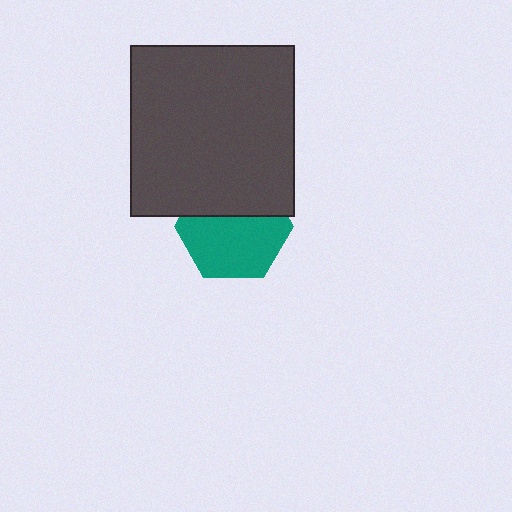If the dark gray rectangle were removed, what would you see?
You would see the complete teal hexagon.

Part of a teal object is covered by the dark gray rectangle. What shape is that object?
It is a hexagon.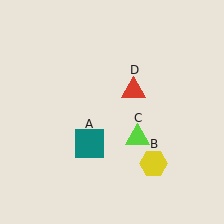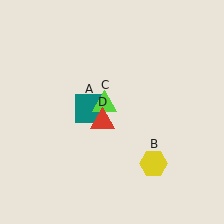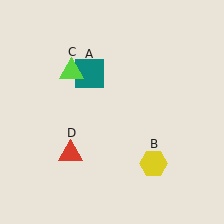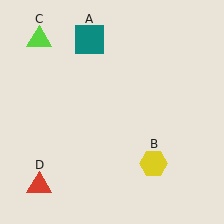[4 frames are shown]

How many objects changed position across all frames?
3 objects changed position: teal square (object A), lime triangle (object C), red triangle (object D).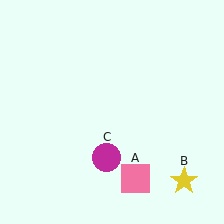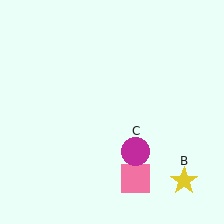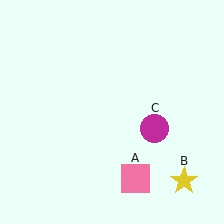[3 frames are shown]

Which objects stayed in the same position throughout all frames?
Pink square (object A) and yellow star (object B) remained stationary.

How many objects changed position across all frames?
1 object changed position: magenta circle (object C).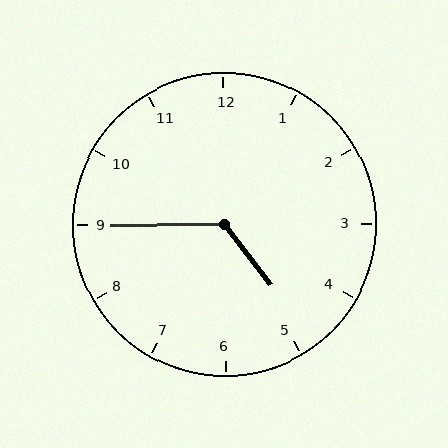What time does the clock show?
4:45.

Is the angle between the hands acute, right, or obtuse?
It is obtuse.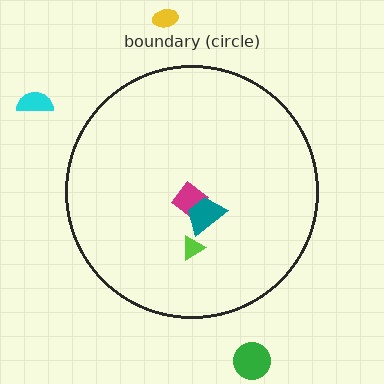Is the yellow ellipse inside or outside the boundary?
Outside.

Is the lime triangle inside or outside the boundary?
Inside.